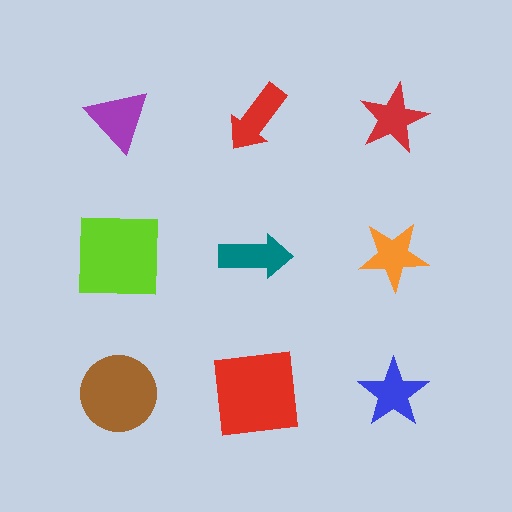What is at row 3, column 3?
A blue star.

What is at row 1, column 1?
A purple triangle.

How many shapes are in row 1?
3 shapes.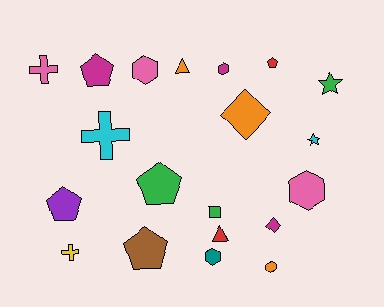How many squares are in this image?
There is 1 square.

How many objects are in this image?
There are 20 objects.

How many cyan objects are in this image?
There are 2 cyan objects.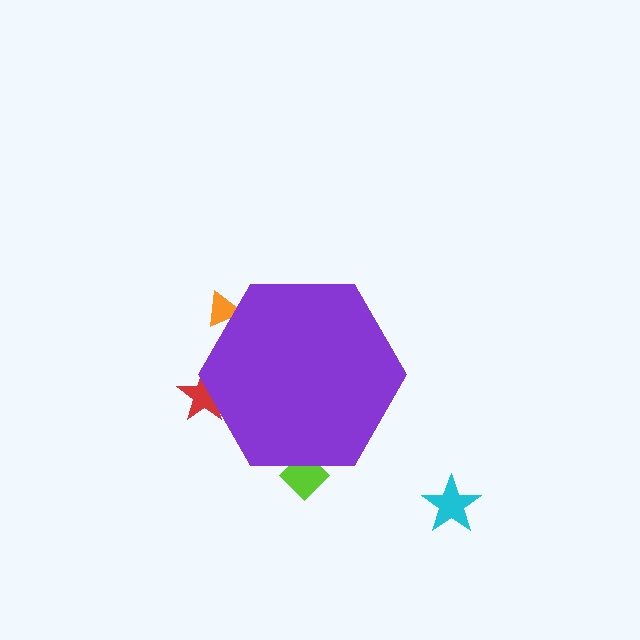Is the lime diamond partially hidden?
Yes, the lime diamond is partially hidden behind the purple hexagon.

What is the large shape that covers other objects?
A purple hexagon.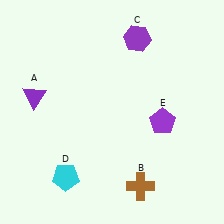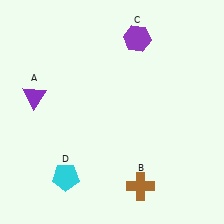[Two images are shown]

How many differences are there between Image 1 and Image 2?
There is 1 difference between the two images.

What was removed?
The purple pentagon (E) was removed in Image 2.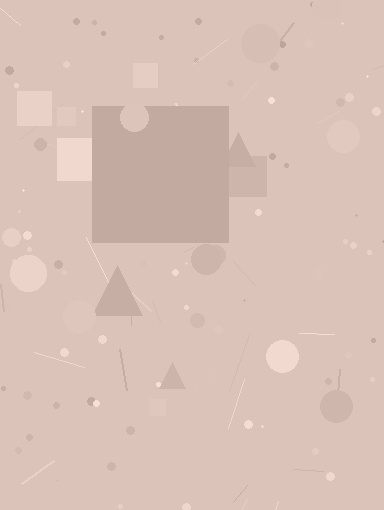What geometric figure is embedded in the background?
A square is embedded in the background.